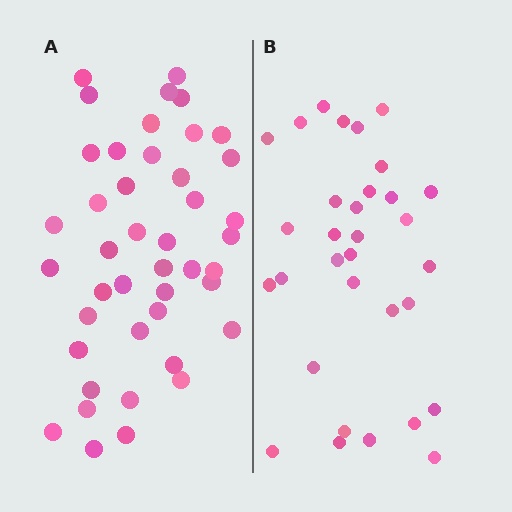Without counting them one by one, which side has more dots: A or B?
Region A (the left region) has more dots.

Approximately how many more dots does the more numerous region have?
Region A has roughly 12 or so more dots than region B.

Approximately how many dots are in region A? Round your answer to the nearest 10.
About 40 dots. (The exact count is 43, which rounds to 40.)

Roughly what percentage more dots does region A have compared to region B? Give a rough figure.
About 35% more.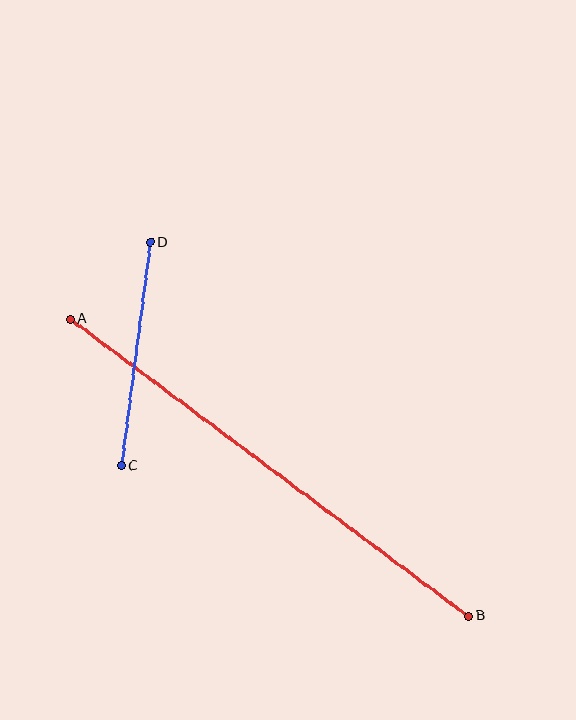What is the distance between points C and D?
The distance is approximately 225 pixels.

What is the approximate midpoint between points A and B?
The midpoint is at approximately (270, 468) pixels.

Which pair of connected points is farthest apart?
Points A and B are farthest apart.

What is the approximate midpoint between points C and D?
The midpoint is at approximately (136, 354) pixels.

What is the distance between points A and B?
The distance is approximately 497 pixels.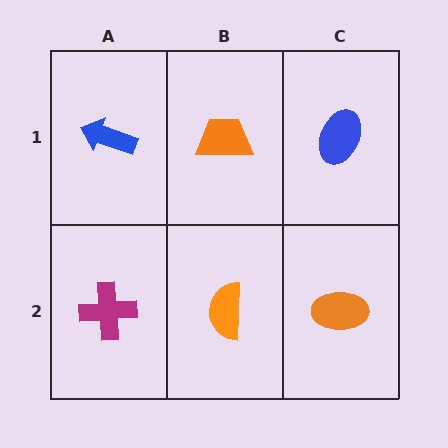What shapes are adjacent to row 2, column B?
An orange trapezoid (row 1, column B), a magenta cross (row 2, column A), an orange ellipse (row 2, column C).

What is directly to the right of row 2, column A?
An orange semicircle.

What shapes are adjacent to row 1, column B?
An orange semicircle (row 2, column B), a blue arrow (row 1, column A), a blue ellipse (row 1, column C).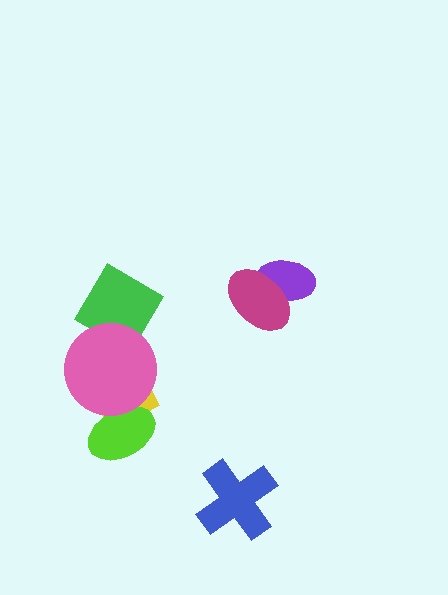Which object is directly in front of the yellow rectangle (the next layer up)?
The lime ellipse is directly in front of the yellow rectangle.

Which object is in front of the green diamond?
The pink circle is in front of the green diamond.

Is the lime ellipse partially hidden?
Yes, it is partially covered by another shape.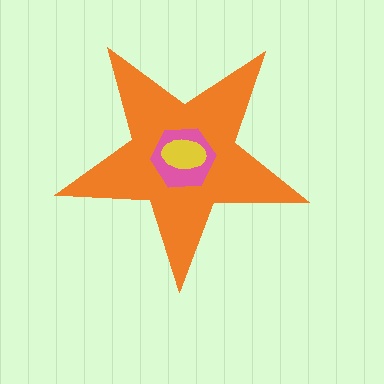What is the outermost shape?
The orange star.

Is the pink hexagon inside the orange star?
Yes.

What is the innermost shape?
The yellow ellipse.